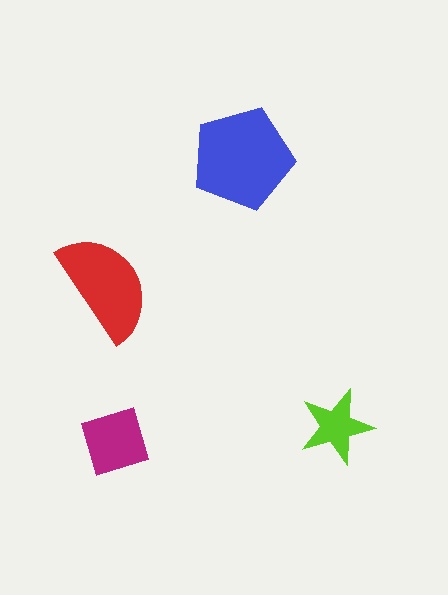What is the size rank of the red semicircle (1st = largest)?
2nd.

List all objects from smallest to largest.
The lime star, the magenta diamond, the red semicircle, the blue pentagon.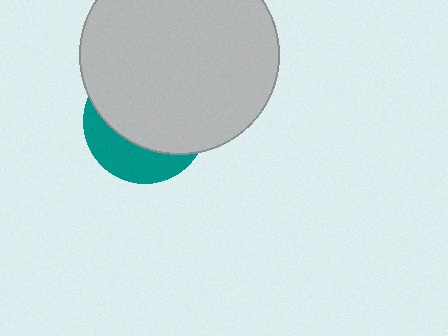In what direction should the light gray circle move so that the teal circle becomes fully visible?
The light gray circle should move up. That is the shortest direction to clear the overlap and leave the teal circle fully visible.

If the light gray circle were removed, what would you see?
You would see the complete teal circle.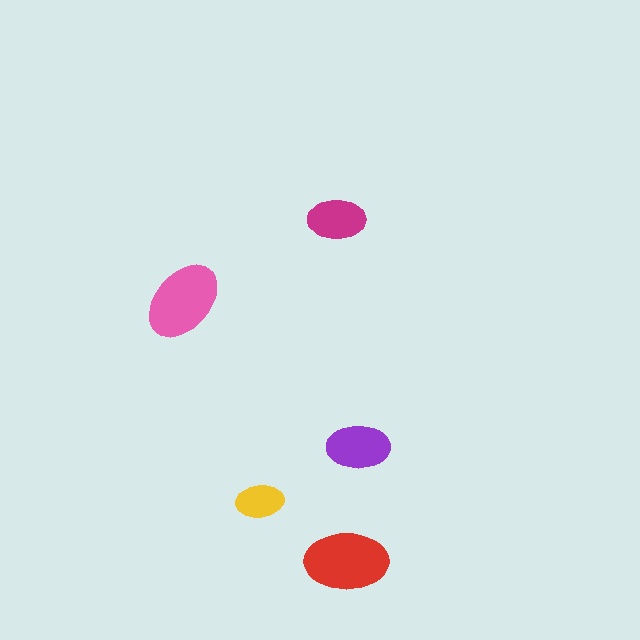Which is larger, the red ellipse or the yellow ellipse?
The red one.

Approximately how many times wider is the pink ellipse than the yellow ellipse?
About 1.5 times wider.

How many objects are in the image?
There are 5 objects in the image.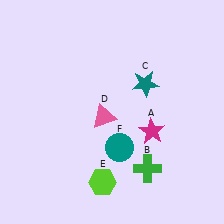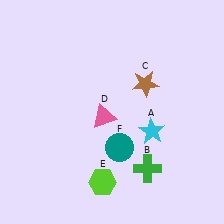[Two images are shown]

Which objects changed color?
A changed from magenta to cyan. C changed from teal to brown.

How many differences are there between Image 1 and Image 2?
There are 2 differences between the two images.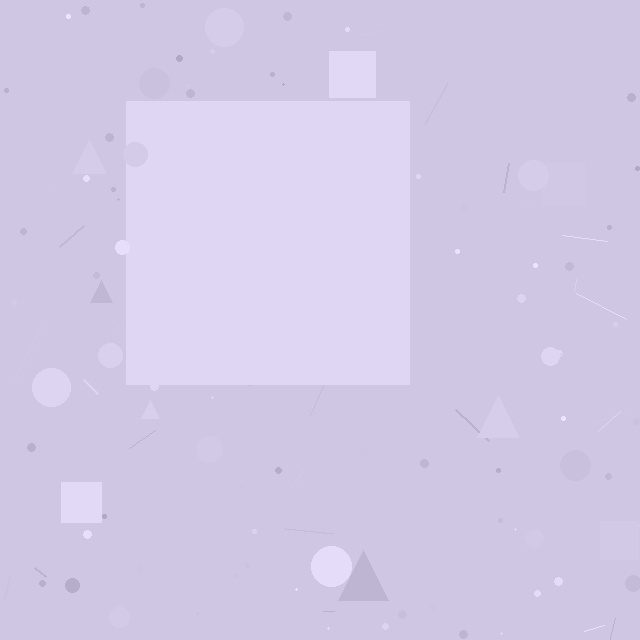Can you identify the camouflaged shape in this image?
The camouflaged shape is a square.